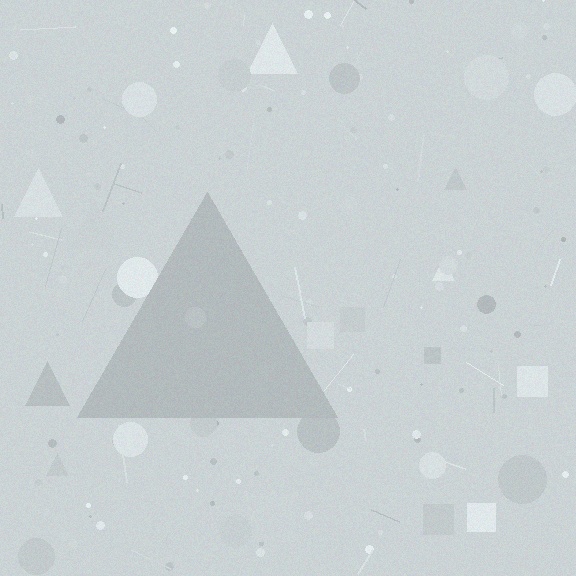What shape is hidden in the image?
A triangle is hidden in the image.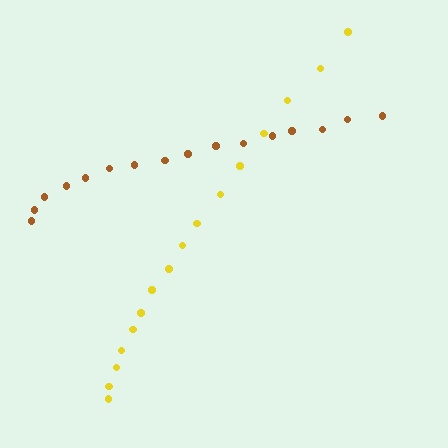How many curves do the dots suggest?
There are 2 distinct paths.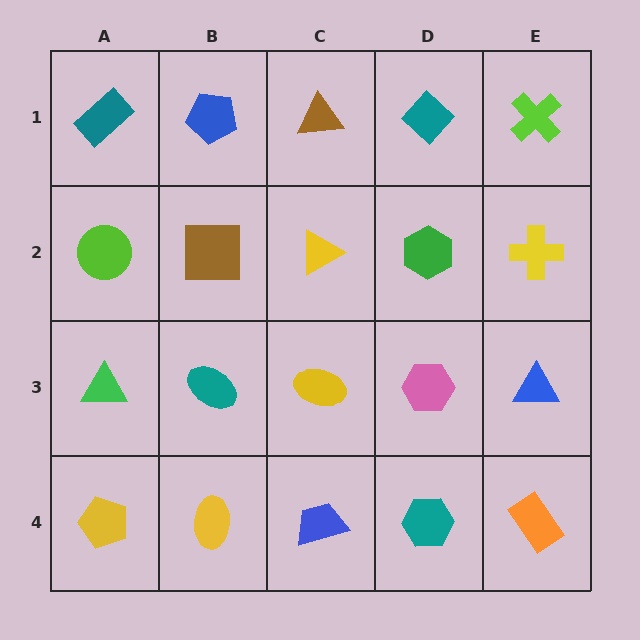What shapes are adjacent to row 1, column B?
A brown square (row 2, column B), a teal rectangle (row 1, column A), a brown triangle (row 1, column C).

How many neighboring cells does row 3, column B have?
4.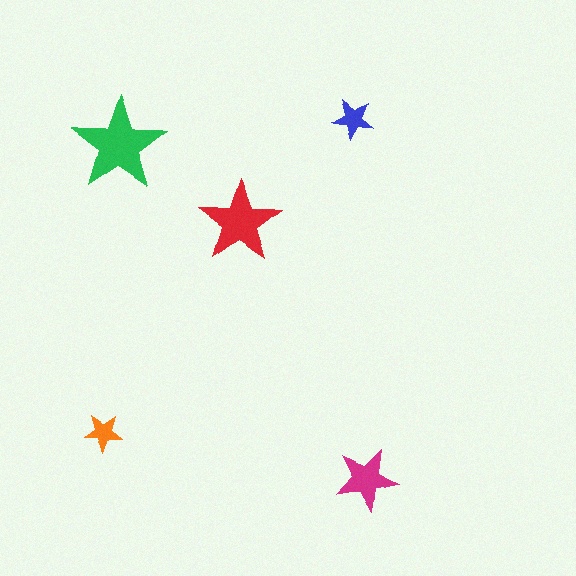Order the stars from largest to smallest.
the green one, the red one, the magenta one, the blue one, the orange one.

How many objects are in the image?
There are 5 objects in the image.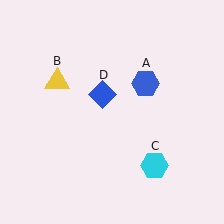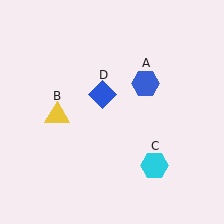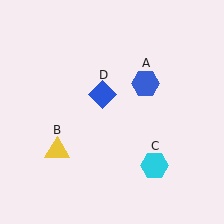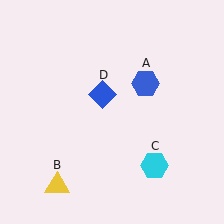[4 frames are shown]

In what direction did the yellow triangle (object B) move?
The yellow triangle (object B) moved down.